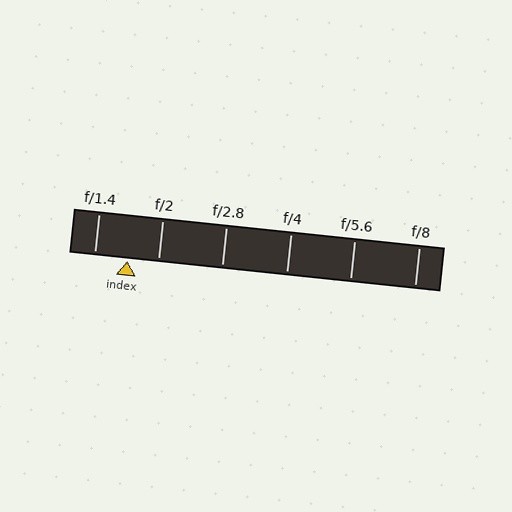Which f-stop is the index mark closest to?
The index mark is closest to f/2.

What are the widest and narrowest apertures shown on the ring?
The widest aperture shown is f/1.4 and the narrowest is f/8.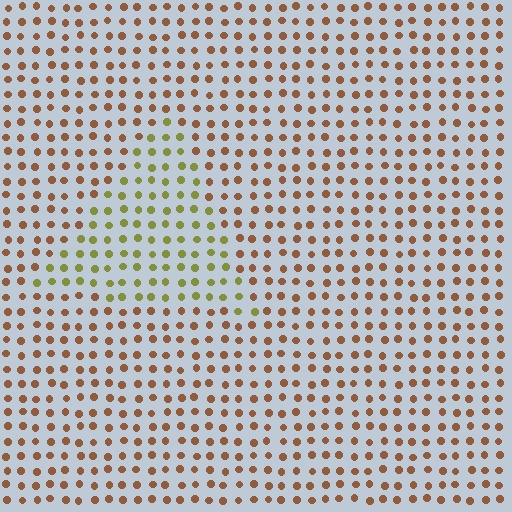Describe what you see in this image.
The image is filled with small brown elements in a uniform arrangement. A triangle-shaped region is visible where the elements are tinted to a slightly different hue, forming a subtle color boundary.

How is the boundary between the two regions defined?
The boundary is defined purely by a slight shift in hue (about 50 degrees). Spacing, size, and orientation are identical on both sides.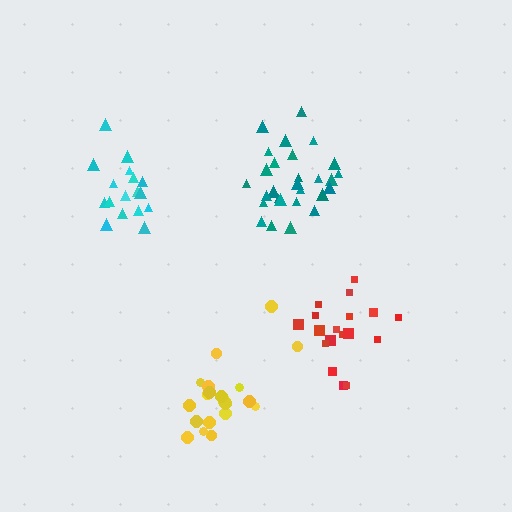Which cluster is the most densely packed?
Teal.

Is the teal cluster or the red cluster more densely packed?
Teal.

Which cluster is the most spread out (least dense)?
Cyan.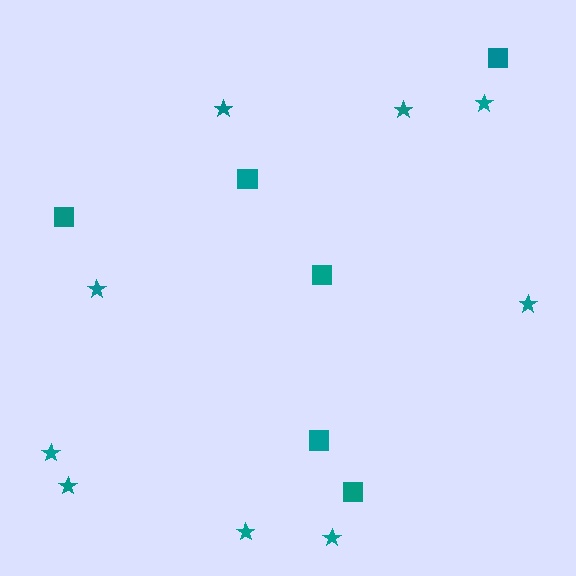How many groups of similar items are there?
There are 2 groups: one group of stars (9) and one group of squares (6).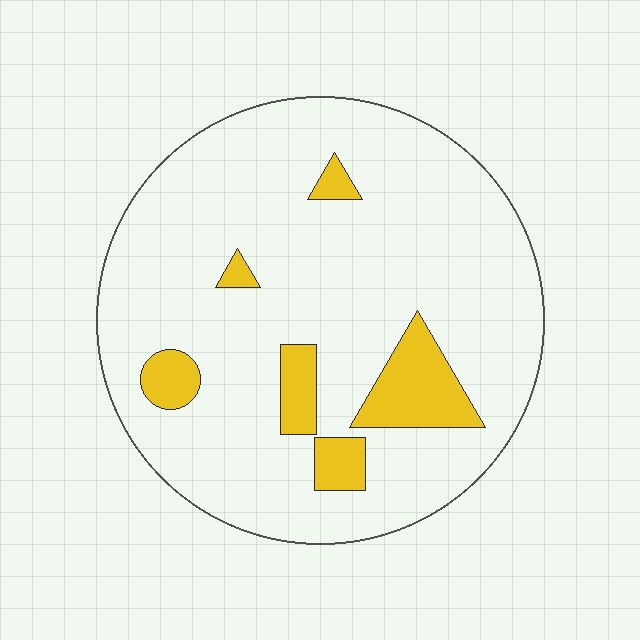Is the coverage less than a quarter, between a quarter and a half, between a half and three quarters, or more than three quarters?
Less than a quarter.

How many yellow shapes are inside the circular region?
6.